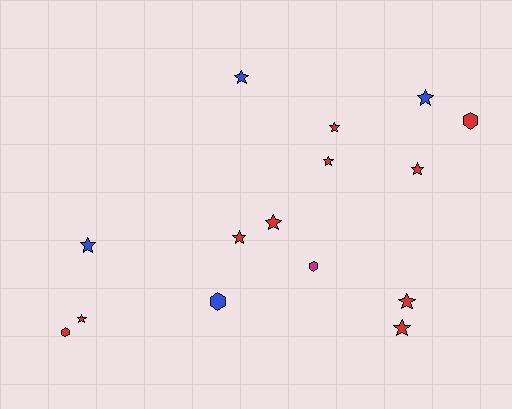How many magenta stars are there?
There are no magenta stars.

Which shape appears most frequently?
Star, with 11 objects.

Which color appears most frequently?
Red, with 10 objects.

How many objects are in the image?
There are 15 objects.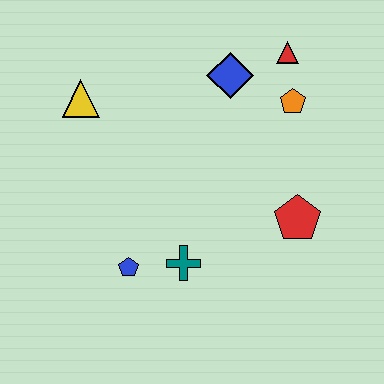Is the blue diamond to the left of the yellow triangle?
No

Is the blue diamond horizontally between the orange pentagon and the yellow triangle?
Yes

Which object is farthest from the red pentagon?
The yellow triangle is farthest from the red pentagon.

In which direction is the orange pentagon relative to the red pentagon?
The orange pentagon is above the red pentagon.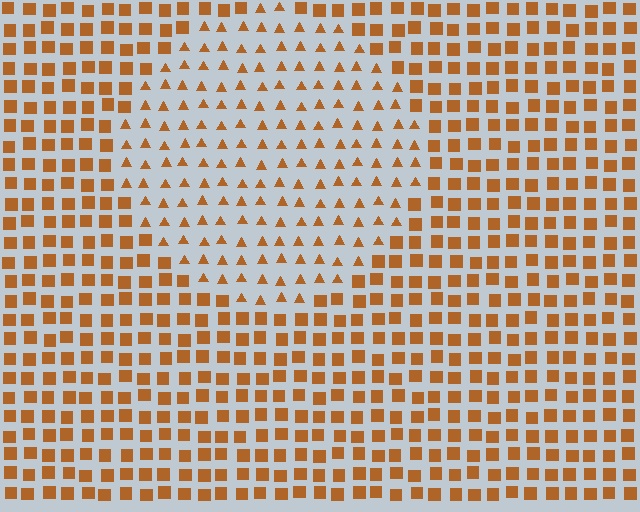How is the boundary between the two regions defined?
The boundary is defined by a change in element shape: triangles inside vs. squares outside. All elements share the same color and spacing.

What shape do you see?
I see a circle.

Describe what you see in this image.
The image is filled with small brown elements arranged in a uniform grid. A circle-shaped region contains triangles, while the surrounding area contains squares. The boundary is defined purely by the change in element shape.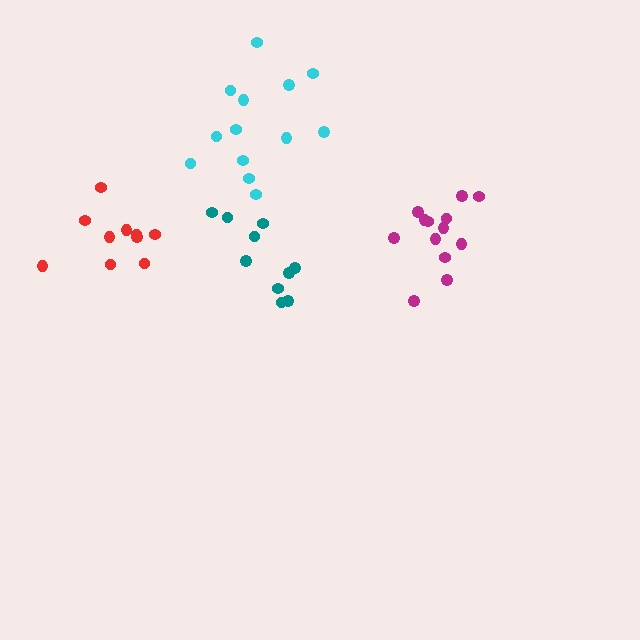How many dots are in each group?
Group 1: 13 dots, Group 2: 10 dots, Group 3: 13 dots, Group 4: 10 dots (46 total).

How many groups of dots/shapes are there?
There are 4 groups.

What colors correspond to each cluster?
The clusters are colored: cyan, red, magenta, teal.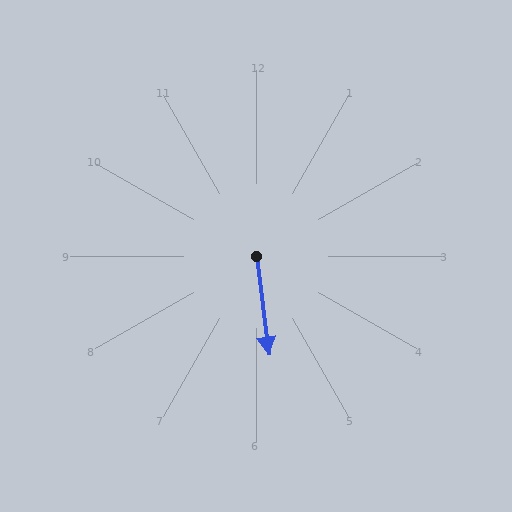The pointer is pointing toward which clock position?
Roughly 6 o'clock.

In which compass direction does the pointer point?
South.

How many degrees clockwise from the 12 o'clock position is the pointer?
Approximately 173 degrees.